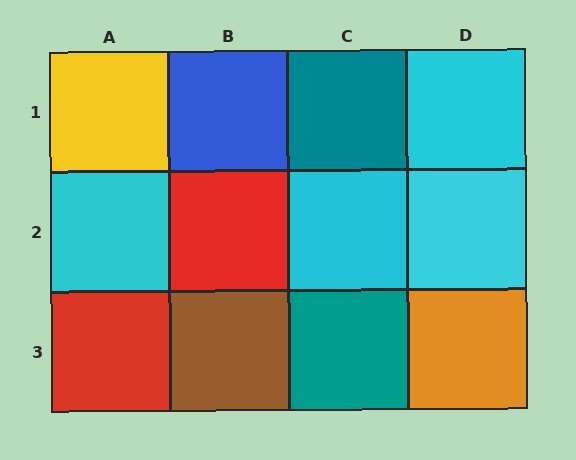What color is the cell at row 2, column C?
Cyan.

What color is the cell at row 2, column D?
Cyan.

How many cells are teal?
2 cells are teal.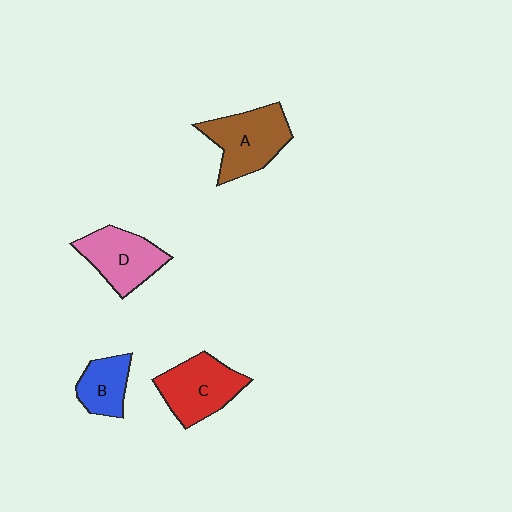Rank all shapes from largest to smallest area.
From largest to smallest: A (brown), C (red), D (pink), B (blue).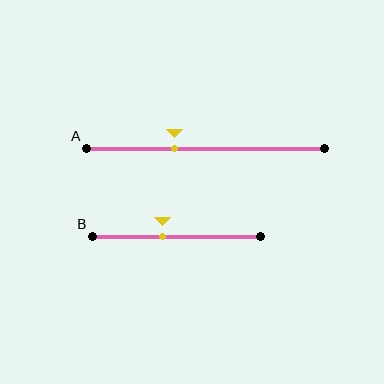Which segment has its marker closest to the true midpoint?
Segment B has its marker closest to the true midpoint.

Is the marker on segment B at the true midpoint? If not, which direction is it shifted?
No, the marker on segment B is shifted to the left by about 8% of the segment length.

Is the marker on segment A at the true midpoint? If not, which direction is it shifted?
No, the marker on segment A is shifted to the left by about 13% of the segment length.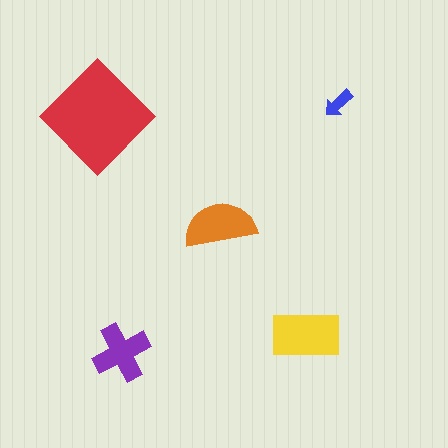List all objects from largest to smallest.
The red diamond, the yellow rectangle, the orange semicircle, the purple cross, the blue arrow.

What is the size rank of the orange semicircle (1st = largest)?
3rd.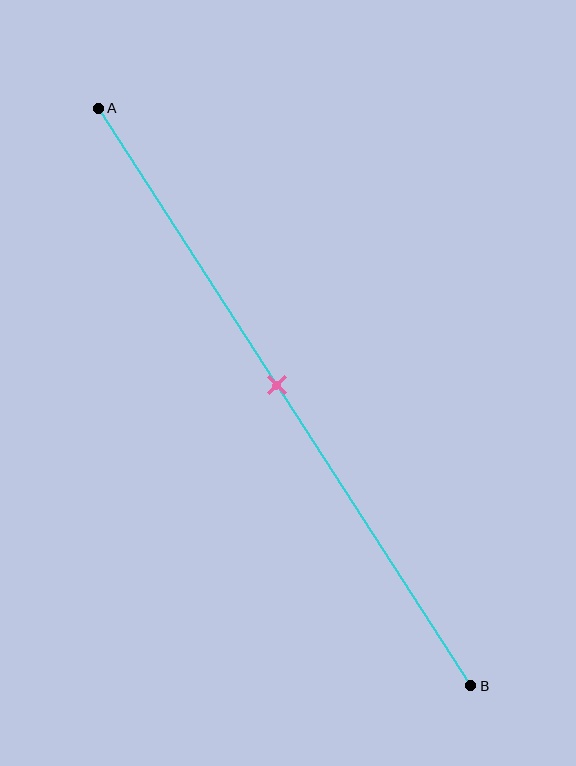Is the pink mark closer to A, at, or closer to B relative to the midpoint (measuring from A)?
The pink mark is approximately at the midpoint of segment AB.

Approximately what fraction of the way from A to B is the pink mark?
The pink mark is approximately 50% of the way from A to B.